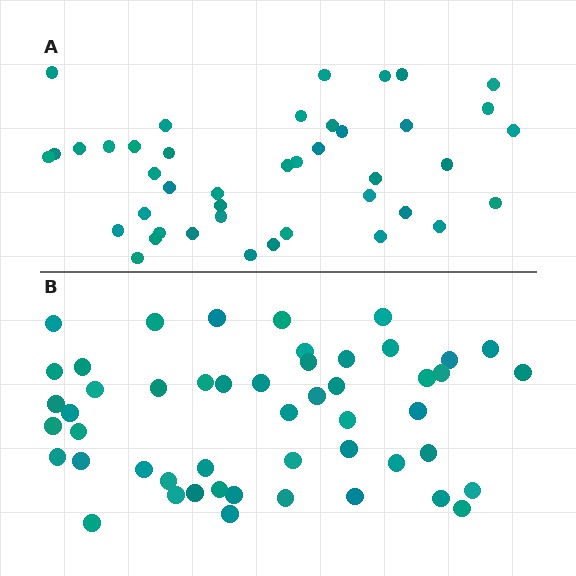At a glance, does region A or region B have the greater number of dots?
Region B (the bottom region) has more dots.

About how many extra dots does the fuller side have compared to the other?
Region B has roughly 8 or so more dots than region A.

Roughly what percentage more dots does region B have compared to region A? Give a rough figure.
About 20% more.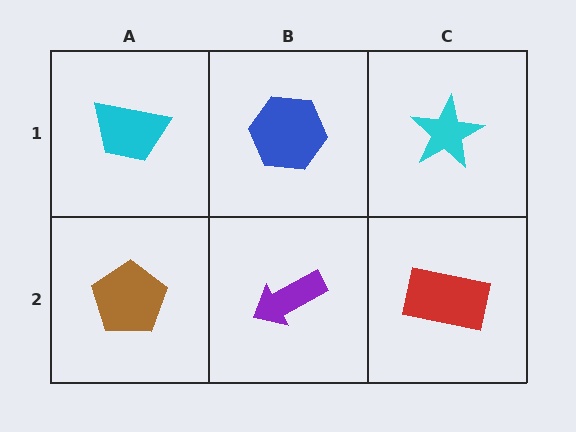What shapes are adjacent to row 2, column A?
A cyan trapezoid (row 1, column A), a purple arrow (row 2, column B).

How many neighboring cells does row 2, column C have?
2.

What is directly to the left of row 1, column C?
A blue hexagon.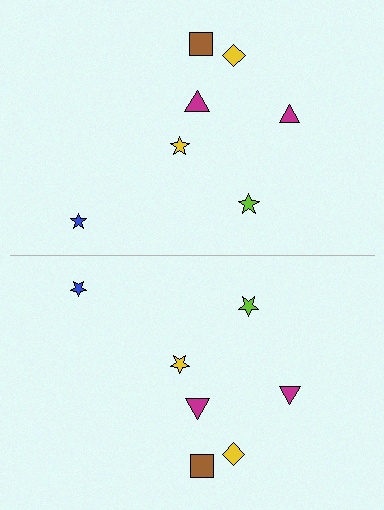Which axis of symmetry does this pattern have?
The pattern has a horizontal axis of symmetry running through the center of the image.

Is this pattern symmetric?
Yes, this pattern has bilateral (reflection) symmetry.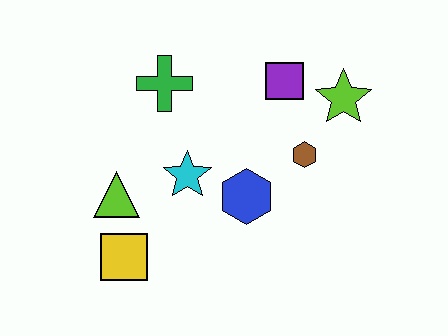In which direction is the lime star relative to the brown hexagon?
The lime star is above the brown hexagon.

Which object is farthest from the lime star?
The yellow square is farthest from the lime star.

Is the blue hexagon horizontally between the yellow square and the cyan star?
No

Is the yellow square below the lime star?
Yes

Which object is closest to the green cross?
The cyan star is closest to the green cross.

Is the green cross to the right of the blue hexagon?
No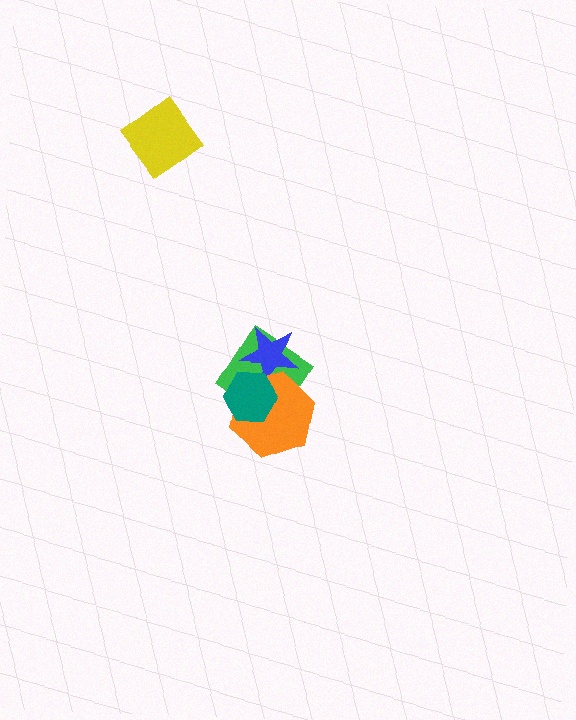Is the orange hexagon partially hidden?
Yes, it is partially covered by another shape.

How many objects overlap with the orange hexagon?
3 objects overlap with the orange hexagon.